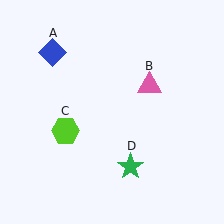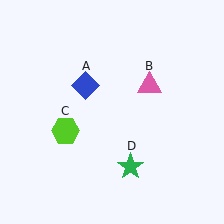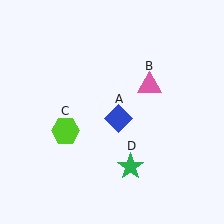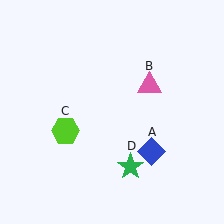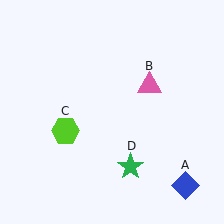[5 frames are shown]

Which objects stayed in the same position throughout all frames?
Pink triangle (object B) and lime hexagon (object C) and green star (object D) remained stationary.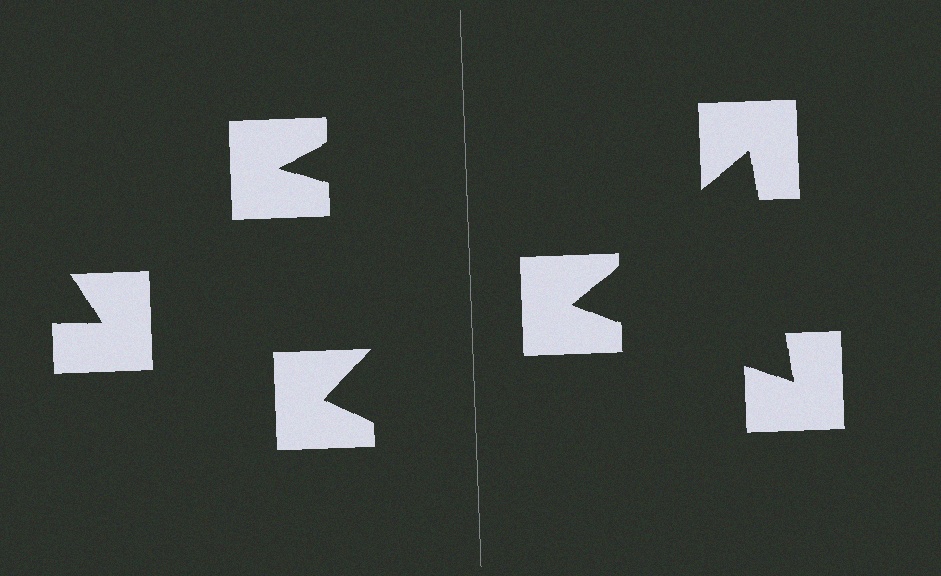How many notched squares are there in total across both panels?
6 — 3 on each side.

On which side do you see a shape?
An illusory triangle appears on the right side. On the left side the wedge cuts are rotated, so no coherent shape forms.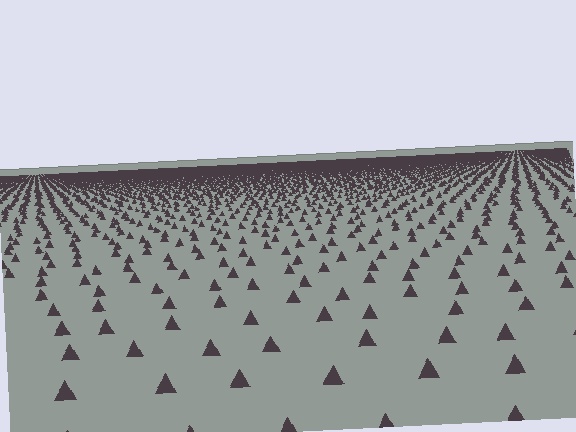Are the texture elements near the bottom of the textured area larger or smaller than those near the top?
Larger. Near the bottom, elements are closer to the viewer and appear at a bigger on-screen size.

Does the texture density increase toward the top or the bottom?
Density increases toward the top.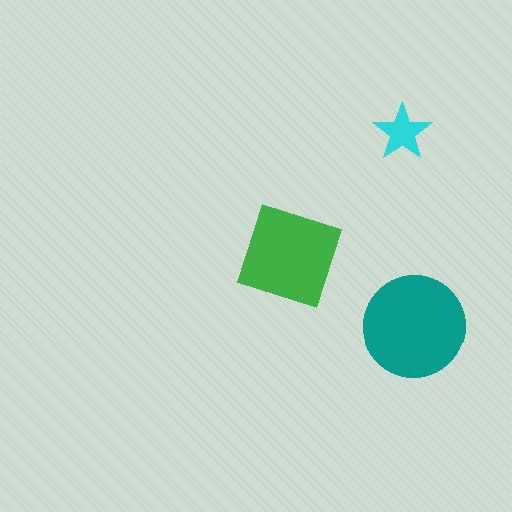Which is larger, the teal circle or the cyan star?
The teal circle.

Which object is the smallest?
The cyan star.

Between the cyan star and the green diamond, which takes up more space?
The green diamond.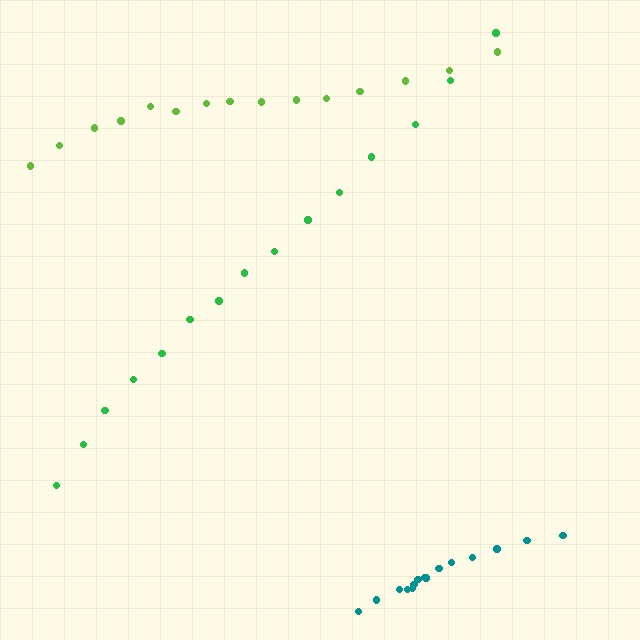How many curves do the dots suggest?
There are 3 distinct paths.